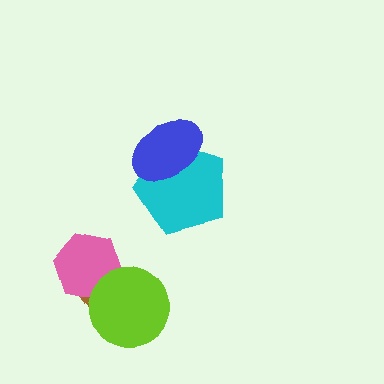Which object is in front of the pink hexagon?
The lime circle is in front of the pink hexagon.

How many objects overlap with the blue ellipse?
1 object overlaps with the blue ellipse.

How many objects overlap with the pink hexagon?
2 objects overlap with the pink hexagon.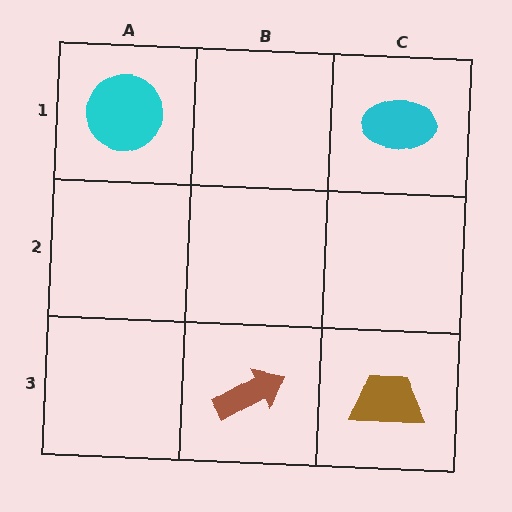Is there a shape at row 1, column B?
No, that cell is empty.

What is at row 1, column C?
A cyan ellipse.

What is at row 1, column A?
A cyan circle.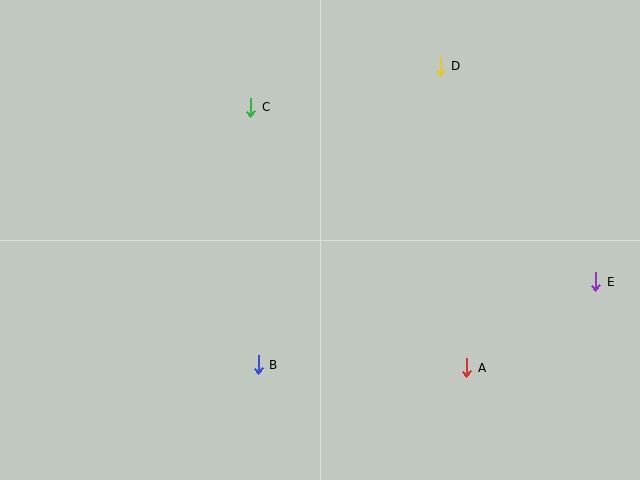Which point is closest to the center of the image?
Point B at (258, 365) is closest to the center.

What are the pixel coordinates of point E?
Point E is at (596, 282).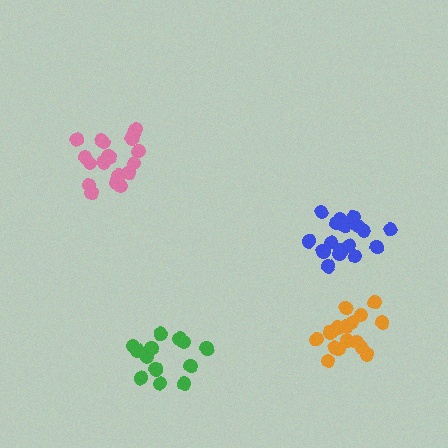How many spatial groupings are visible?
There are 4 spatial groupings.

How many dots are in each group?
Group 1: 13 dots, Group 2: 19 dots, Group 3: 17 dots, Group 4: 17 dots (66 total).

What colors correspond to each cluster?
The clusters are colored: green, pink, blue, orange.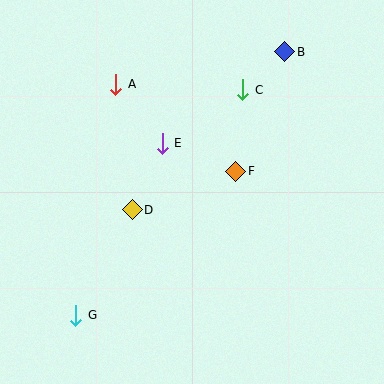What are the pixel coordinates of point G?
Point G is at (76, 315).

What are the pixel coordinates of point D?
Point D is at (132, 210).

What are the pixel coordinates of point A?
Point A is at (116, 84).